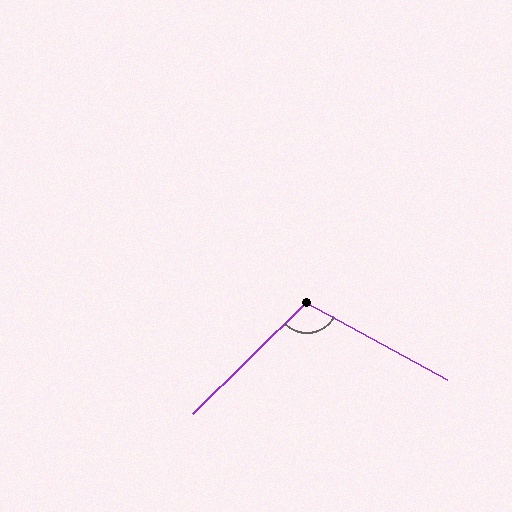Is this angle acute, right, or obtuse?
It is obtuse.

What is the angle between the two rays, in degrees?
Approximately 107 degrees.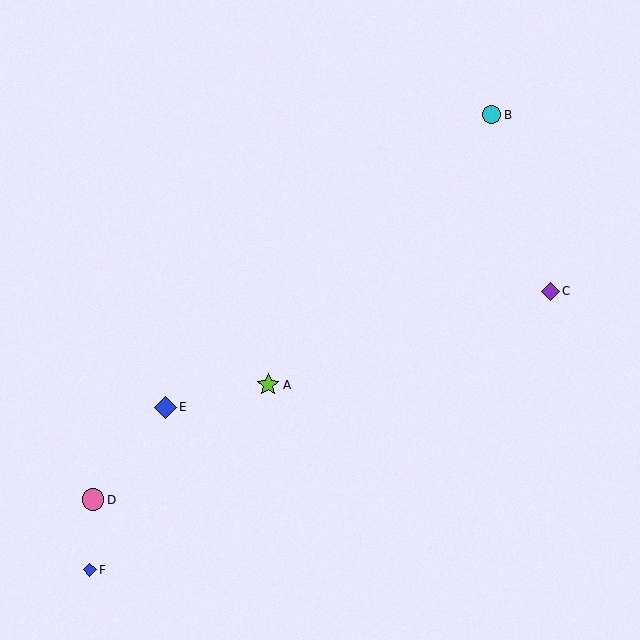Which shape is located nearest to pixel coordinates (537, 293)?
The purple diamond (labeled C) at (550, 291) is nearest to that location.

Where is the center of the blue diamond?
The center of the blue diamond is at (90, 570).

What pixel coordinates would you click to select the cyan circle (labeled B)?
Click at (492, 115) to select the cyan circle B.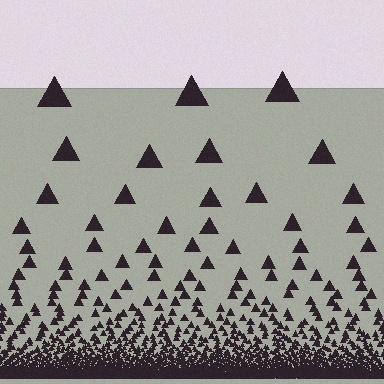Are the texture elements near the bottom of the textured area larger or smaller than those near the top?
Smaller. The gradient is inverted — elements near the bottom are smaller and denser.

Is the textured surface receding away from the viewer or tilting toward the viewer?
The surface appears to tilt toward the viewer. Texture elements get larger and sparser toward the top.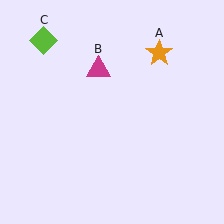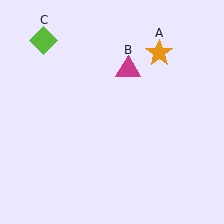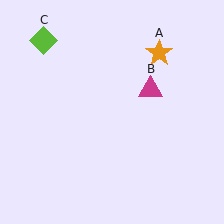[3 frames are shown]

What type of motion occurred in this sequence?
The magenta triangle (object B) rotated clockwise around the center of the scene.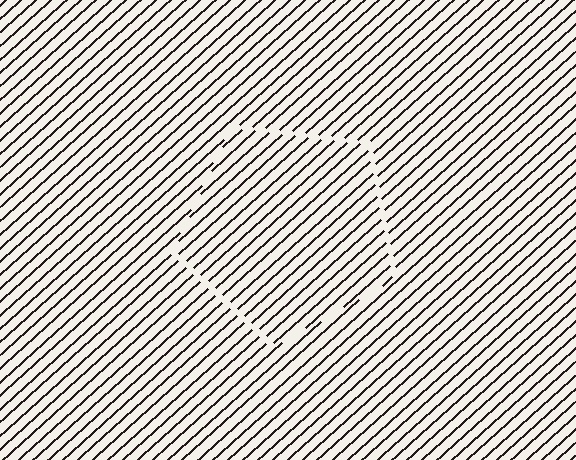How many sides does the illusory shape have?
5 sides — the line-ends trace a pentagon.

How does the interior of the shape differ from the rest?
The interior of the shape contains the same grating, shifted by half a period — the contour is defined by the phase discontinuity where line-ends from the inner and outer gratings abut.